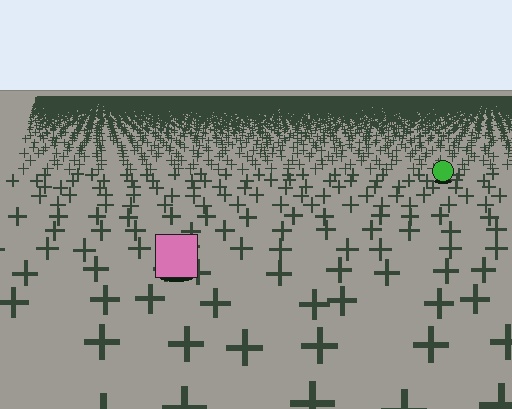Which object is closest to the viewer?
The pink square is closest. The texture marks near it are larger and more spread out.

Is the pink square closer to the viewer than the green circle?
Yes. The pink square is closer — you can tell from the texture gradient: the ground texture is coarser near it.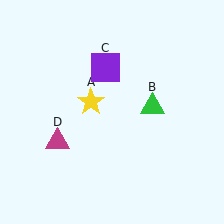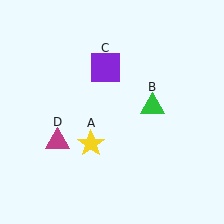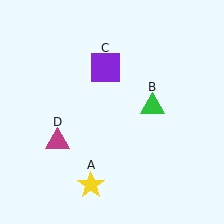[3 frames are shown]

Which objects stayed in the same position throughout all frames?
Green triangle (object B) and purple square (object C) and magenta triangle (object D) remained stationary.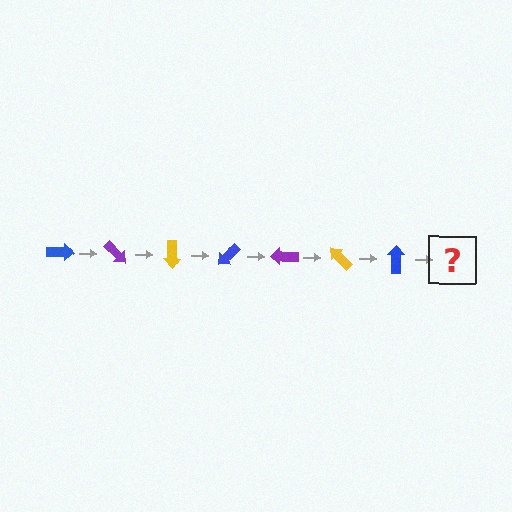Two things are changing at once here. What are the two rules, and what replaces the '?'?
The two rules are that it rotates 45 degrees each step and the color cycles through blue, purple, and yellow. The '?' should be a purple arrow, rotated 315 degrees from the start.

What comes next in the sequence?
The next element should be a purple arrow, rotated 315 degrees from the start.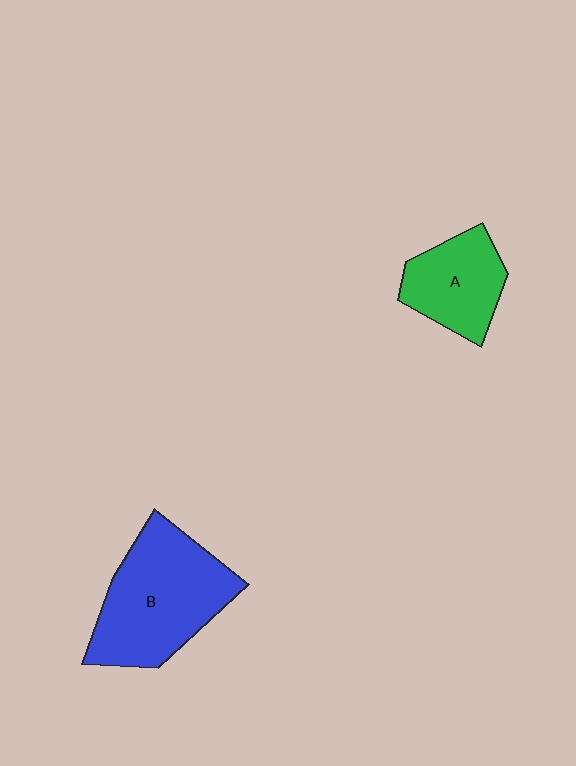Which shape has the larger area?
Shape B (blue).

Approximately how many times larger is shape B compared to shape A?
Approximately 1.7 times.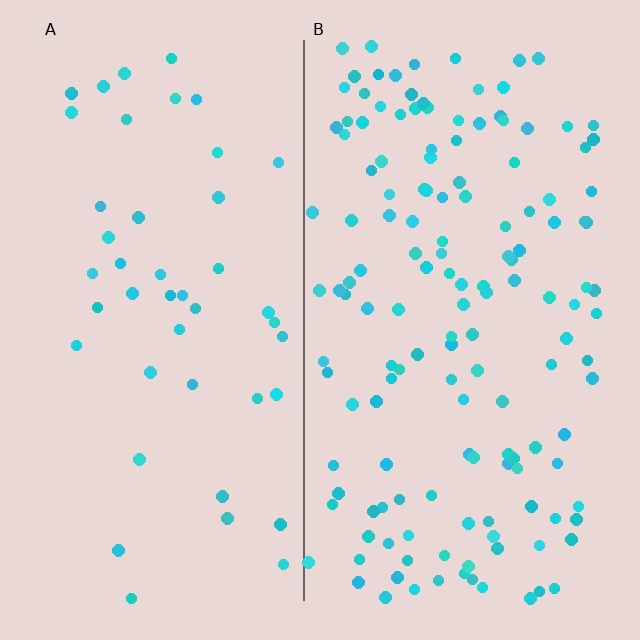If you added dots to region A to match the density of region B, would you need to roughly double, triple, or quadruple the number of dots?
Approximately triple.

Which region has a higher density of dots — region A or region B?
B (the right).